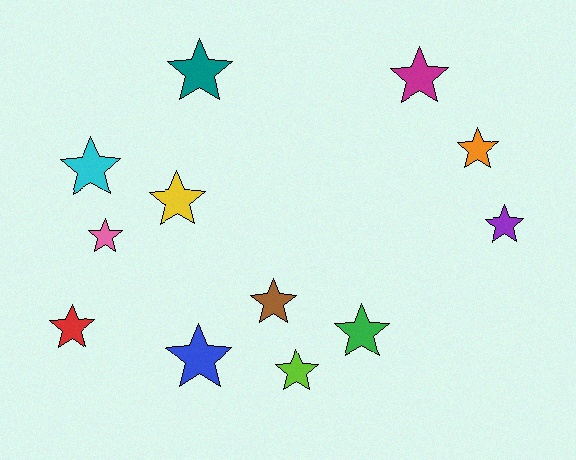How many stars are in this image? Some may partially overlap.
There are 12 stars.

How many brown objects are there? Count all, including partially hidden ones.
There is 1 brown object.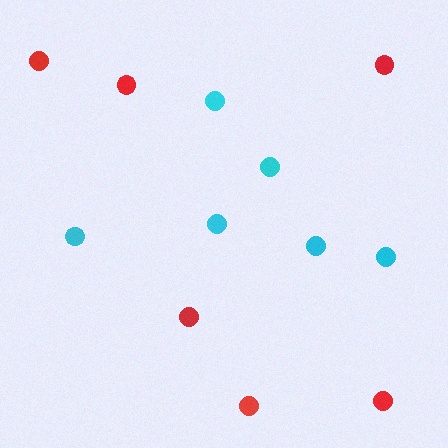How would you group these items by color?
There are 2 groups: one group of red circles (6) and one group of cyan circles (6).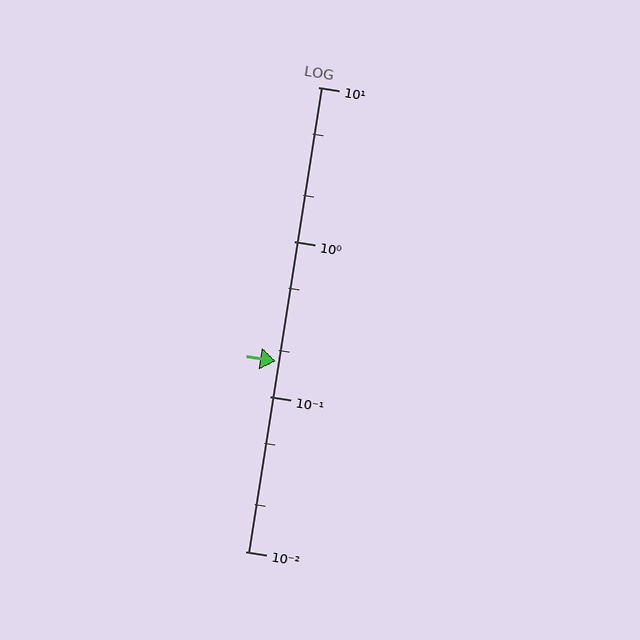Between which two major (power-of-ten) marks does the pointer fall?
The pointer is between 0.1 and 1.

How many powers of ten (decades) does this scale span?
The scale spans 3 decades, from 0.01 to 10.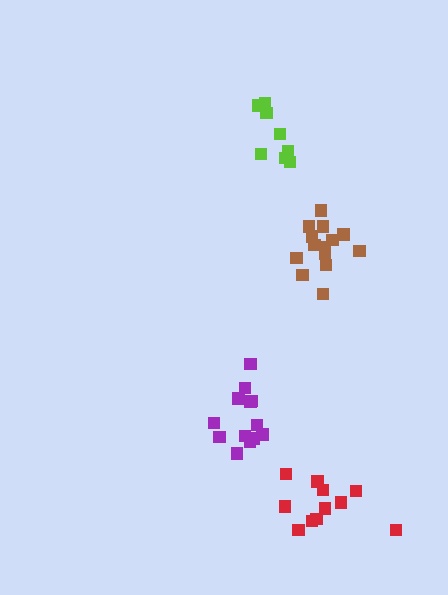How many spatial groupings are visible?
There are 4 spatial groupings.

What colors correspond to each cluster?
The clusters are colored: purple, red, lime, brown.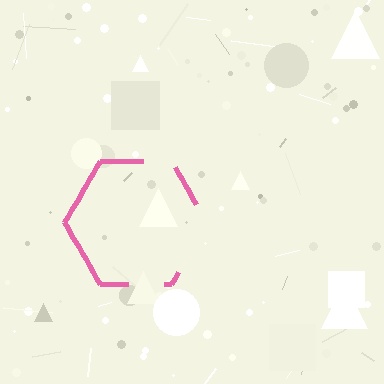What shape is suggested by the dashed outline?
The dashed outline suggests a hexagon.